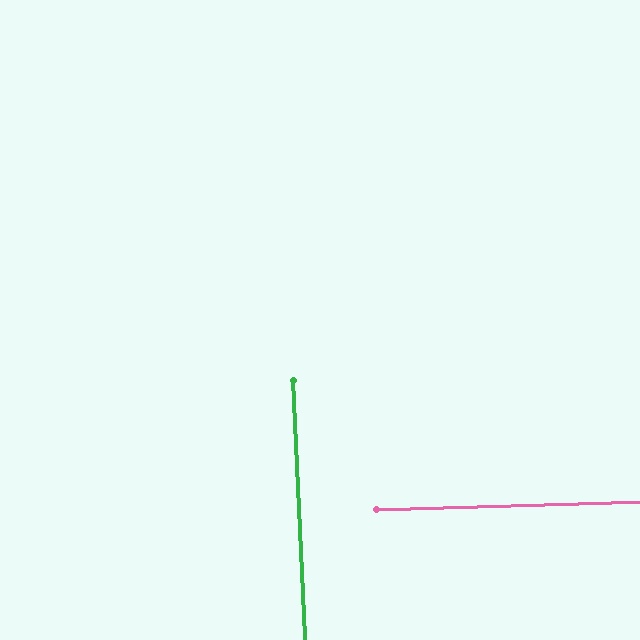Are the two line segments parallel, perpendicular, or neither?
Perpendicular — they meet at approximately 89°.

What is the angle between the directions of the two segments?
Approximately 89 degrees.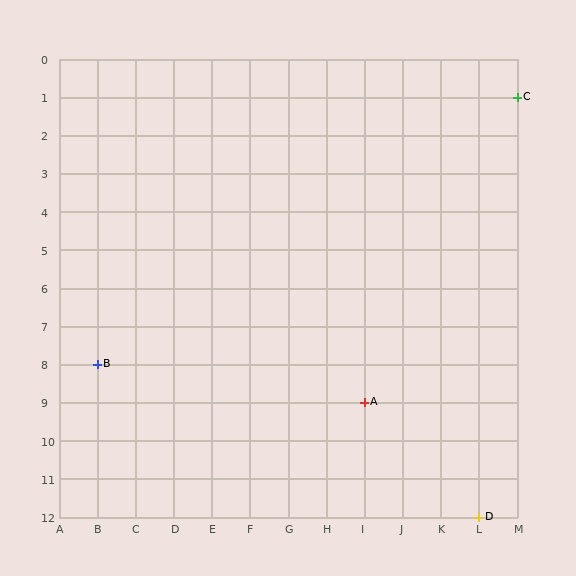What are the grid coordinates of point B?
Point B is at grid coordinates (B, 8).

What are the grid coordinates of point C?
Point C is at grid coordinates (M, 1).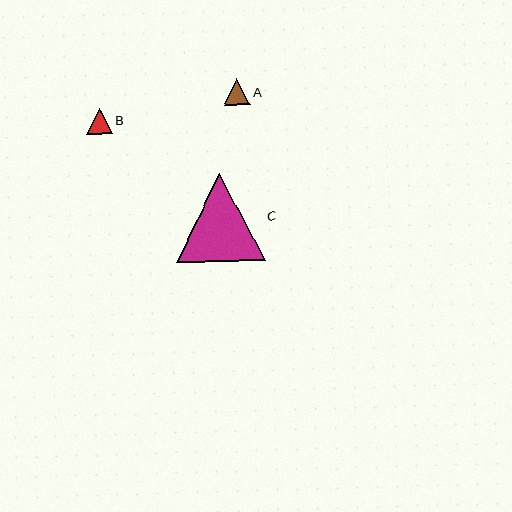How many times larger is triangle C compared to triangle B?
Triangle C is approximately 3.4 times the size of triangle B.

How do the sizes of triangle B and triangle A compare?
Triangle B and triangle A are approximately the same size.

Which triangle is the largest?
Triangle C is the largest with a size of approximately 88 pixels.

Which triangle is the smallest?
Triangle A is the smallest with a size of approximately 26 pixels.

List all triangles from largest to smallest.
From largest to smallest: C, B, A.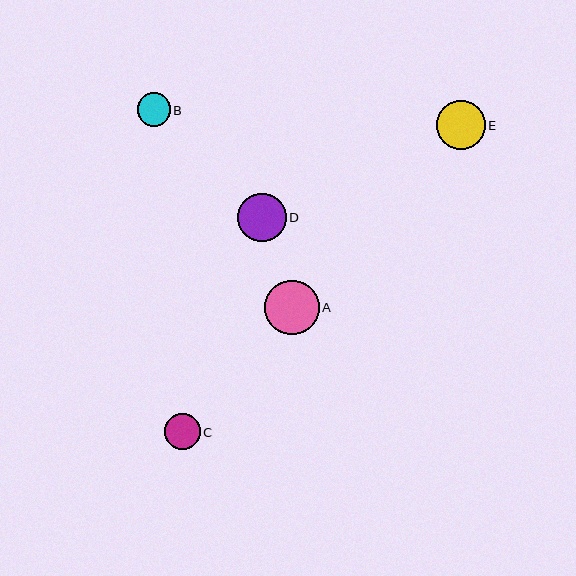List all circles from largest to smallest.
From largest to smallest: A, E, D, C, B.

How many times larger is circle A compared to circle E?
Circle A is approximately 1.1 times the size of circle E.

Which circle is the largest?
Circle A is the largest with a size of approximately 54 pixels.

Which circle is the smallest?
Circle B is the smallest with a size of approximately 33 pixels.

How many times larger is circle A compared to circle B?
Circle A is approximately 1.6 times the size of circle B.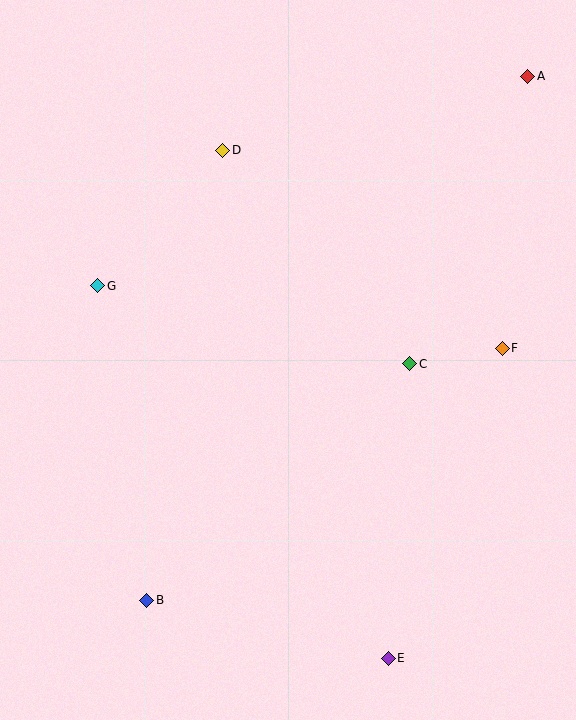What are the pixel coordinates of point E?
Point E is at (388, 658).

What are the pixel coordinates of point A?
Point A is at (528, 76).